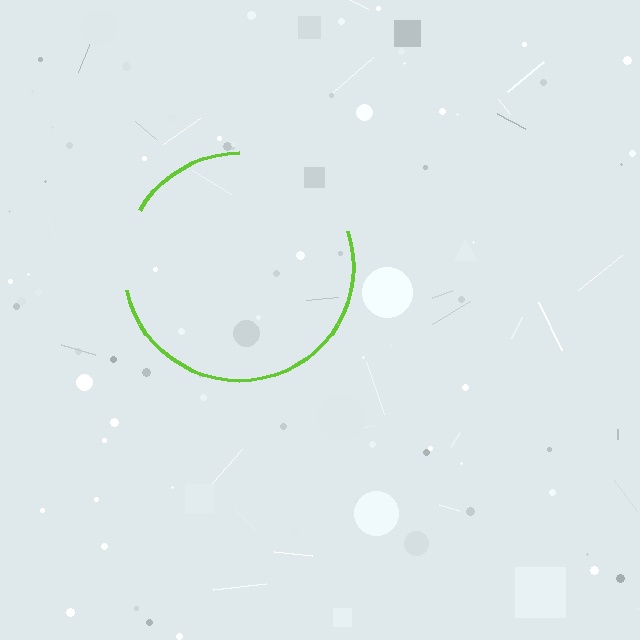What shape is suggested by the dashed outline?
The dashed outline suggests a circle.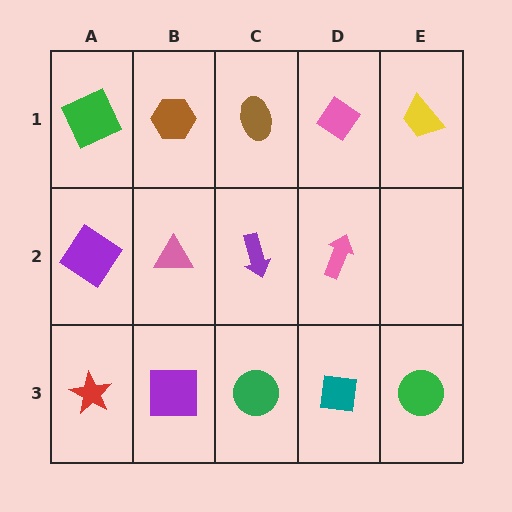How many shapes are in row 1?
5 shapes.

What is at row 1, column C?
A brown ellipse.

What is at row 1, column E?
A yellow trapezoid.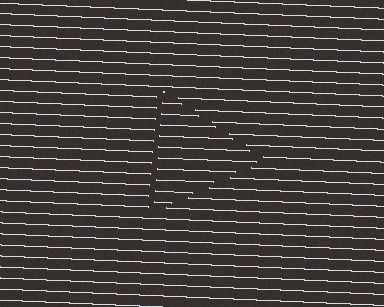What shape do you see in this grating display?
An illusory triangle. The interior of the shape contains the same grating, shifted by half a period — the contour is defined by the phase discontinuity where line-ends from the inner and outer gratings abut.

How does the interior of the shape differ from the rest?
The interior of the shape contains the same grating, shifted by half a period — the contour is defined by the phase discontinuity where line-ends from the inner and outer gratings abut.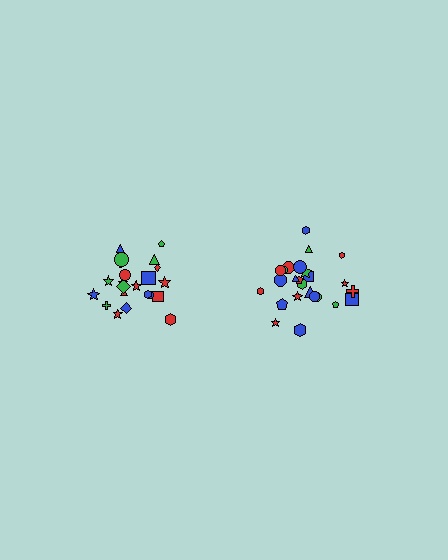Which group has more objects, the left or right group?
The right group.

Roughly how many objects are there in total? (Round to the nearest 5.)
Roughly 45 objects in total.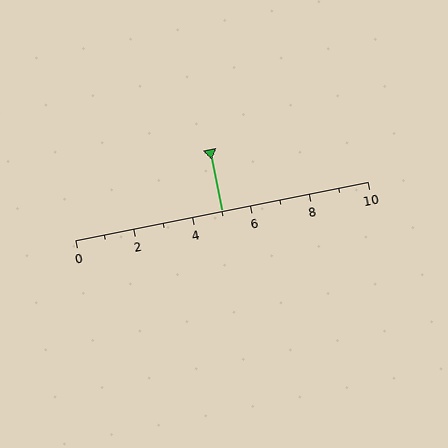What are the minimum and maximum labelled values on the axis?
The axis runs from 0 to 10.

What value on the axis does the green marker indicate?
The marker indicates approximately 5.